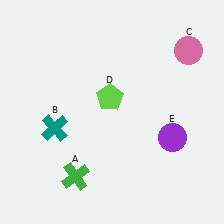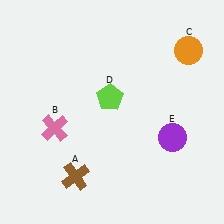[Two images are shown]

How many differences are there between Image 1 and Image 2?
There are 3 differences between the two images.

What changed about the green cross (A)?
In Image 1, A is green. In Image 2, it changed to brown.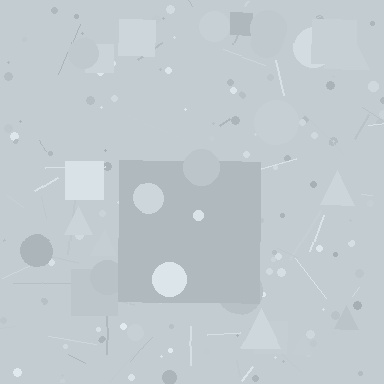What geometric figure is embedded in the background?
A square is embedded in the background.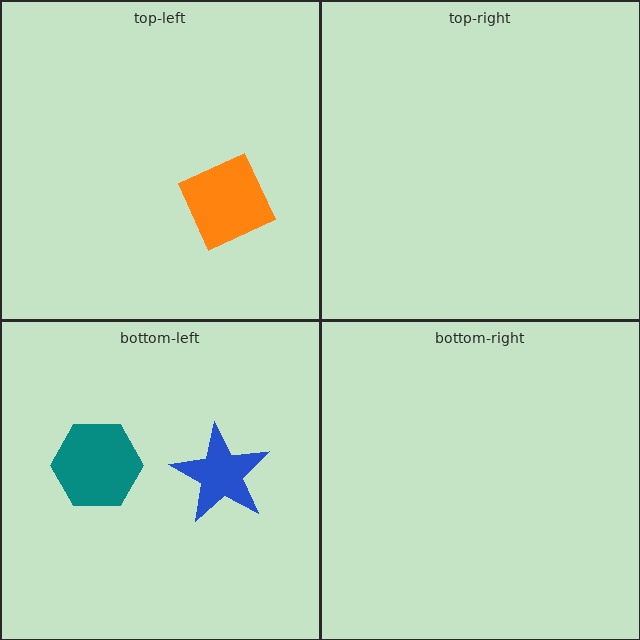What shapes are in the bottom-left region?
The teal hexagon, the blue star.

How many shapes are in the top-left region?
1.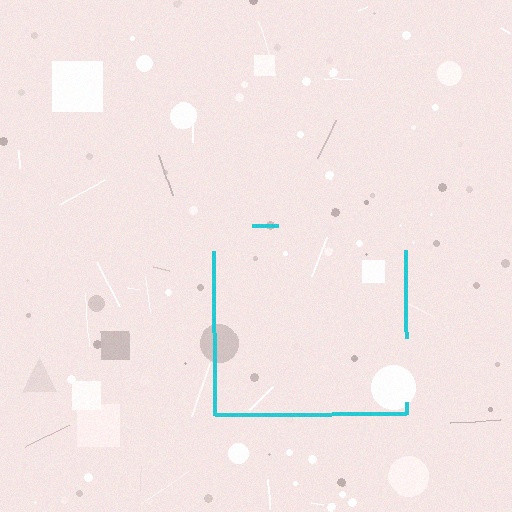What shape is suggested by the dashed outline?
The dashed outline suggests a square.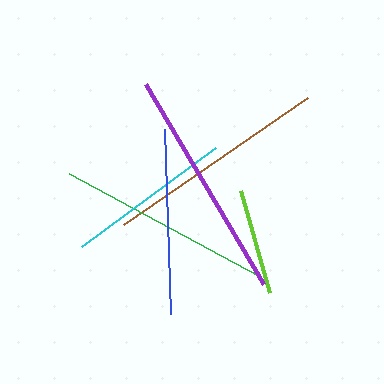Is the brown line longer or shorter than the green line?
The brown line is longer than the green line.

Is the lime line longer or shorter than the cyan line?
The cyan line is longer than the lime line.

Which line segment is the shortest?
The lime line is the shortest at approximately 106 pixels.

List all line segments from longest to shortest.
From longest to shortest: purple, brown, green, blue, cyan, lime.